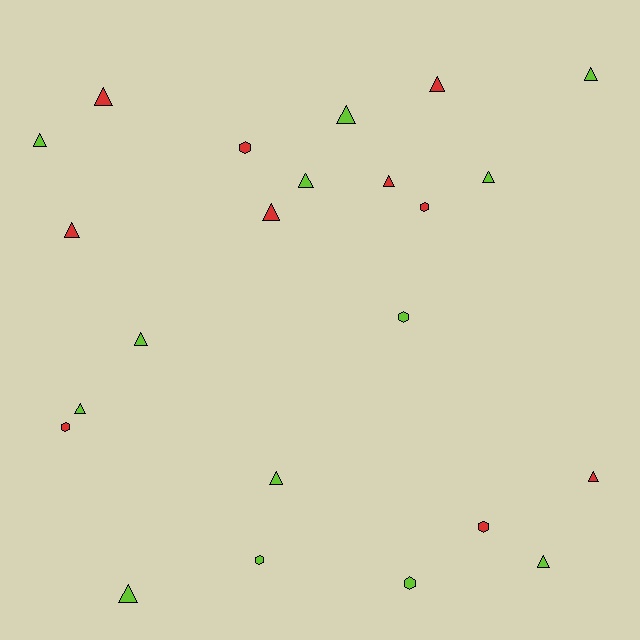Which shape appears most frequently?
Triangle, with 16 objects.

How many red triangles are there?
There are 6 red triangles.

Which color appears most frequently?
Lime, with 13 objects.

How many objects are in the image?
There are 23 objects.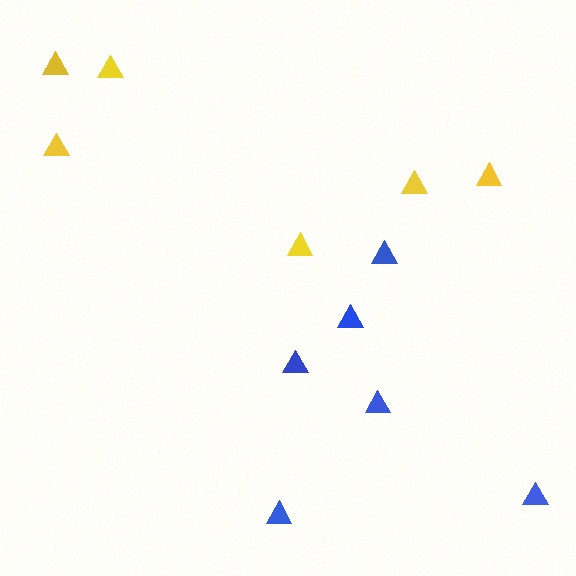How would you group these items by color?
There are 2 groups: one group of blue triangles (6) and one group of yellow triangles (6).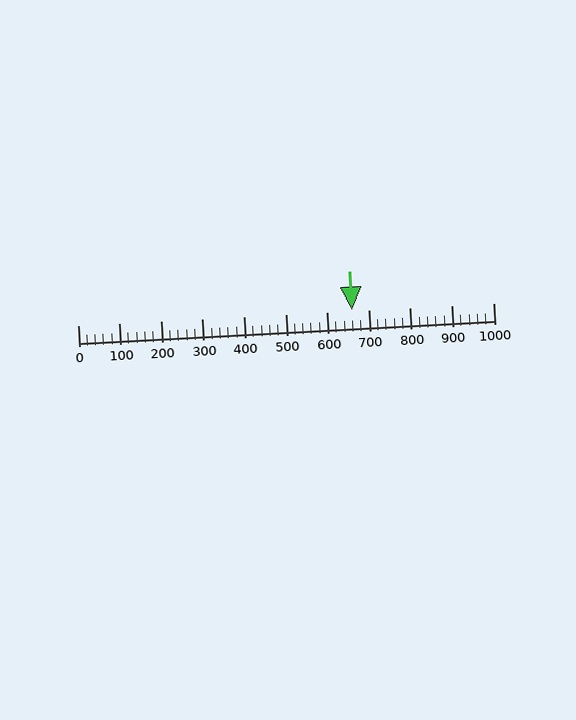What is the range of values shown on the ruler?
The ruler shows values from 0 to 1000.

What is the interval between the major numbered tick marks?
The major tick marks are spaced 100 units apart.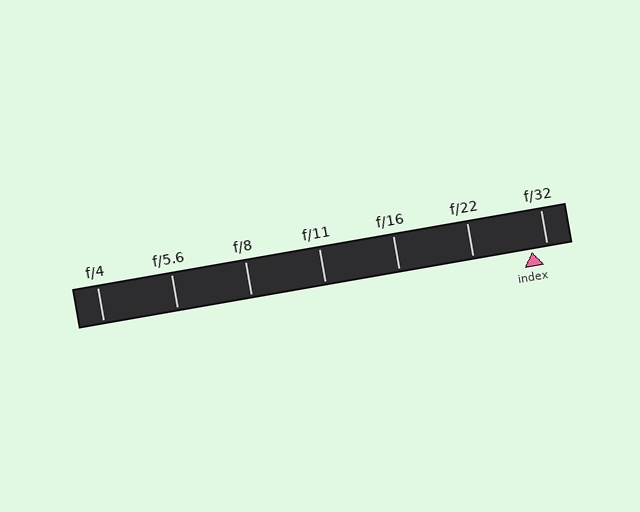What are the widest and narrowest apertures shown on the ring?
The widest aperture shown is f/4 and the narrowest is f/32.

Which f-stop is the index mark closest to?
The index mark is closest to f/32.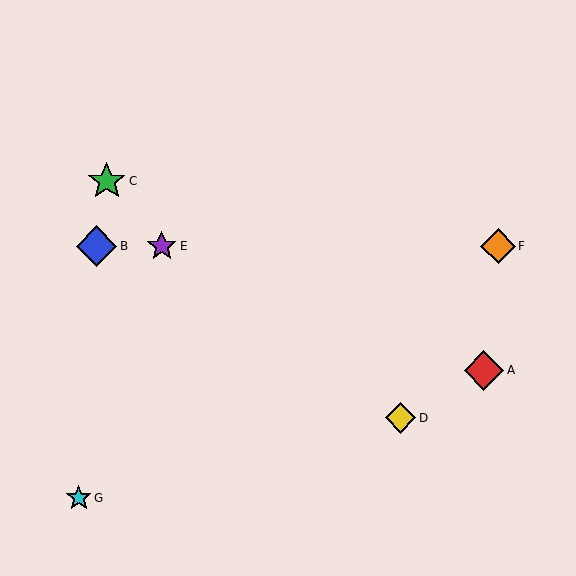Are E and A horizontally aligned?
No, E is at y≈246 and A is at y≈370.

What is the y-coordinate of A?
Object A is at y≈370.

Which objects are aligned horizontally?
Objects B, E, F are aligned horizontally.